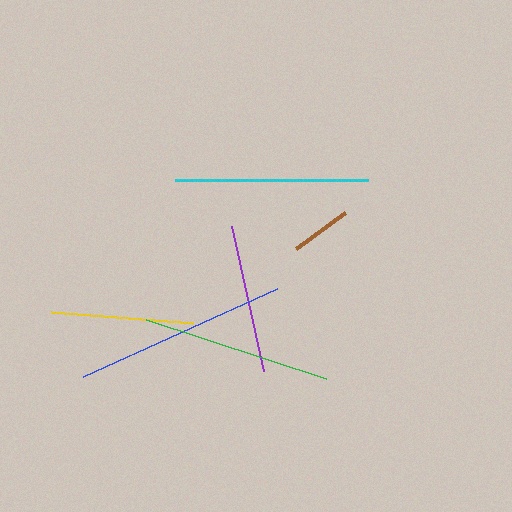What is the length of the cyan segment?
The cyan segment is approximately 193 pixels long.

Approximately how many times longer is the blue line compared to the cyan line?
The blue line is approximately 1.1 times the length of the cyan line.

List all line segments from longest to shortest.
From longest to shortest: blue, cyan, green, purple, yellow, brown.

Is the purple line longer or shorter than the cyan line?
The cyan line is longer than the purple line.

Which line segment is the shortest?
The brown line is the shortest at approximately 61 pixels.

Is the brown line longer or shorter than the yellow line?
The yellow line is longer than the brown line.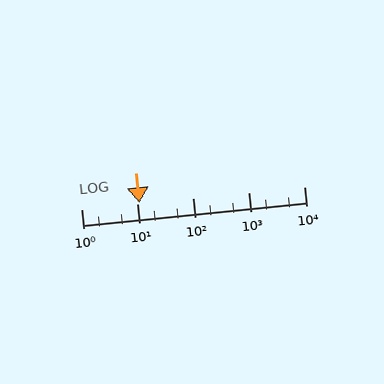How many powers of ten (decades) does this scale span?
The scale spans 4 decades, from 1 to 10000.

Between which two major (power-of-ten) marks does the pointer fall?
The pointer is between 10 and 100.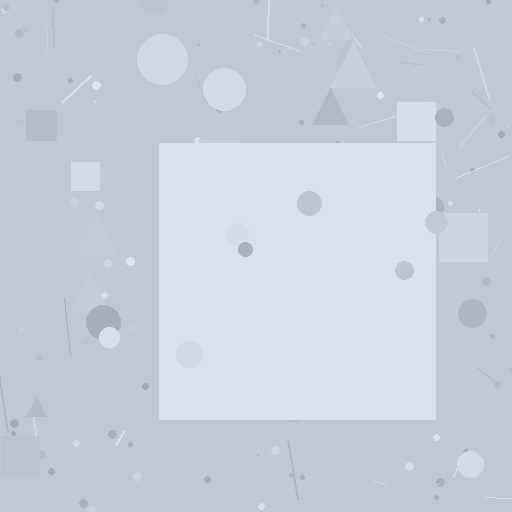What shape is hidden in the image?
A square is hidden in the image.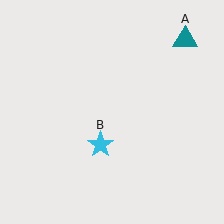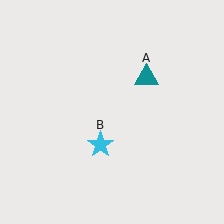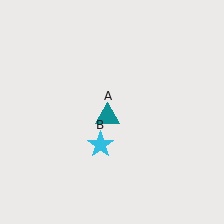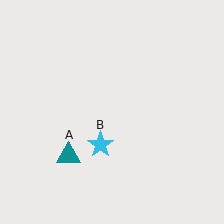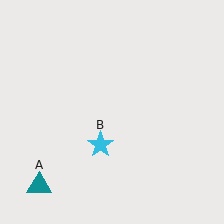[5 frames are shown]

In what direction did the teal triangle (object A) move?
The teal triangle (object A) moved down and to the left.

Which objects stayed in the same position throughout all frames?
Cyan star (object B) remained stationary.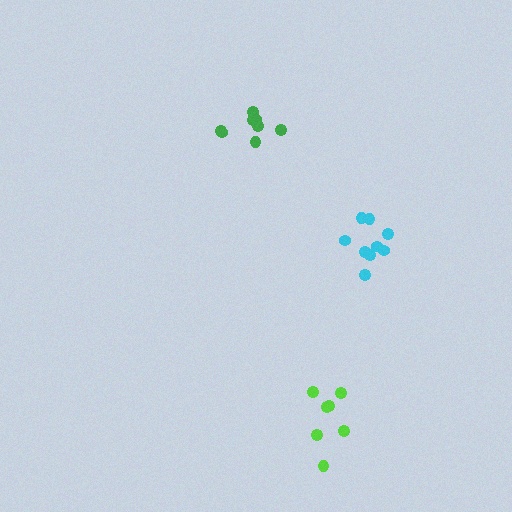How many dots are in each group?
Group 1: 9 dots, Group 2: 7 dots, Group 3: 8 dots (24 total).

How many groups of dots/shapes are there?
There are 3 groups.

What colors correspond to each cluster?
The clusters are colored: cyan, lime, green.